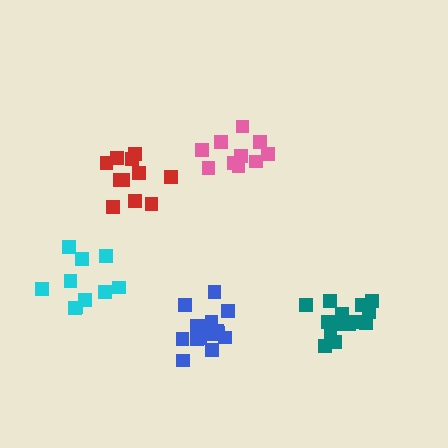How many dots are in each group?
Group 1: 10 dots, Group 2: 15 dots, Group 3: 11 dots, Group 4: 15 dots, Group 5: 10 dots (61 total).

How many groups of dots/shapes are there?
There are 5 groups.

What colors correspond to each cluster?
The clusters are colored: cyan, blue, red, teal, pink.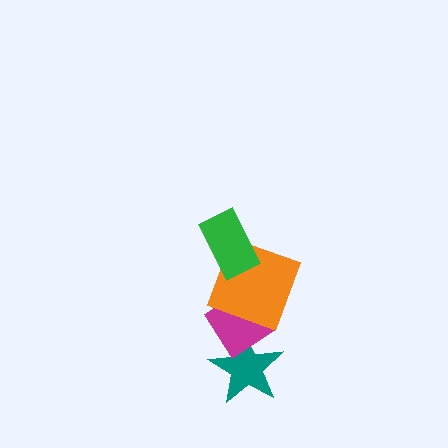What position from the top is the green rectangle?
The green rectangle is 1st from the top.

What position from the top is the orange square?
The orange square is 2nd from the top.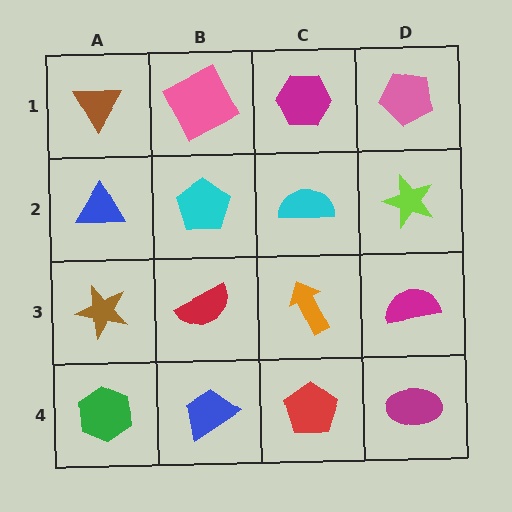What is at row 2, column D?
A lime star.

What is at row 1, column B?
A pink square.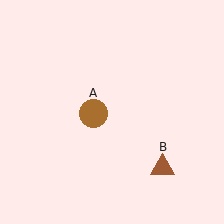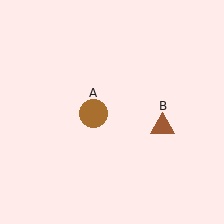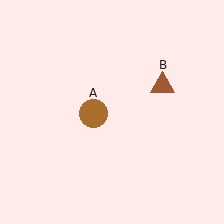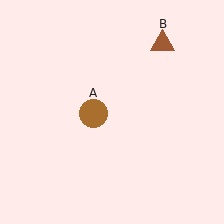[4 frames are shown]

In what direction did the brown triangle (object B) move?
The brown triangle (object B) moved up.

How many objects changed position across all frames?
1 object changed position: brown triangle (object B).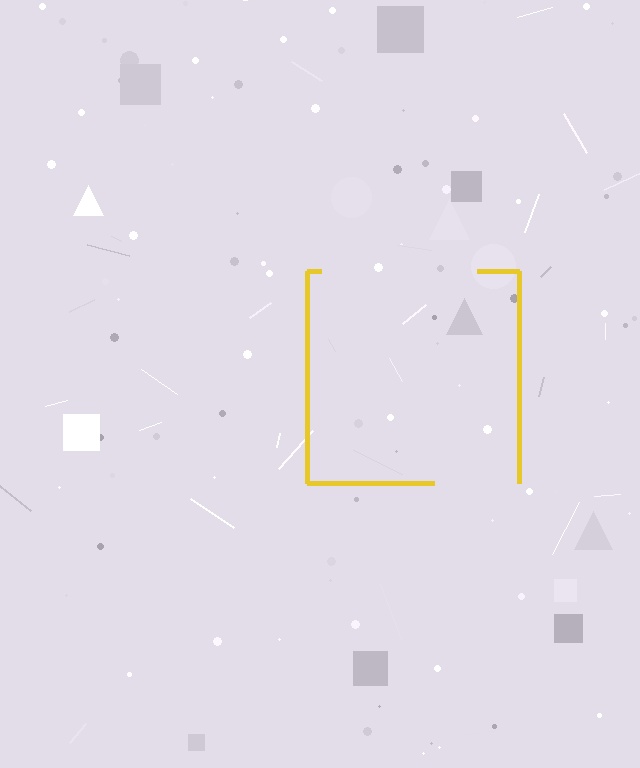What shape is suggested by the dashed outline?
The dashed outline suggests a square.